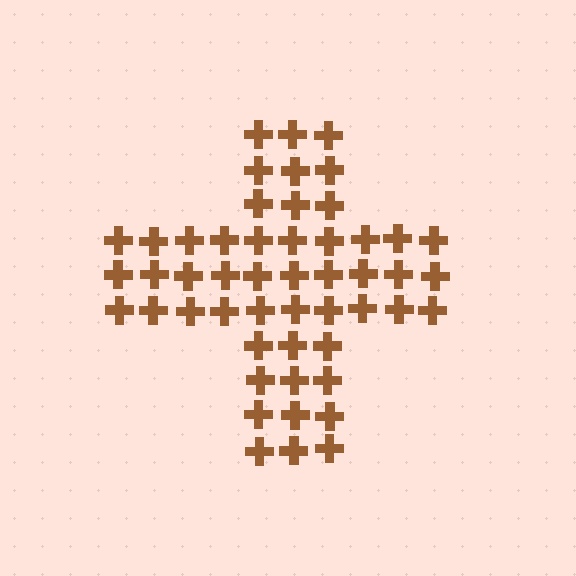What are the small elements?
The small elements are crosses.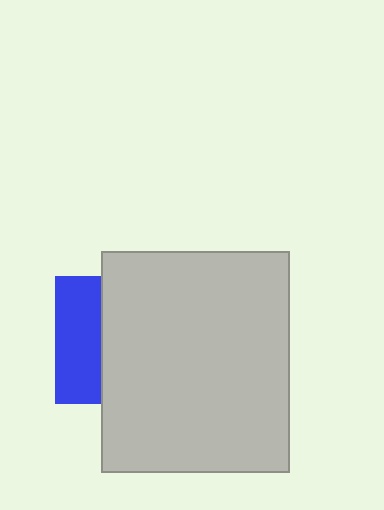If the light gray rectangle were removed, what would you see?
You would see the complete blue square.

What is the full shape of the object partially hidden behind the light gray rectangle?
The partially hidden object is a blue square.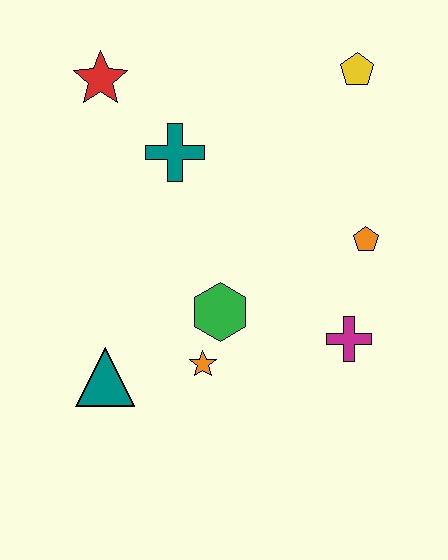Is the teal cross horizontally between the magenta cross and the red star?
Yes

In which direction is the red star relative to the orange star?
The red star is above the orange star.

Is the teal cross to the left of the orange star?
Yes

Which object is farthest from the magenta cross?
The red star is farthest from the magenta cross.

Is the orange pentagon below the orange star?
No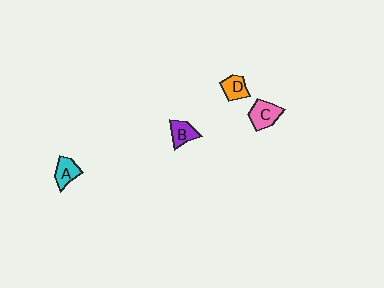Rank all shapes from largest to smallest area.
From largest to smallest: C (pink), A (cyan), B (purple), D (orange).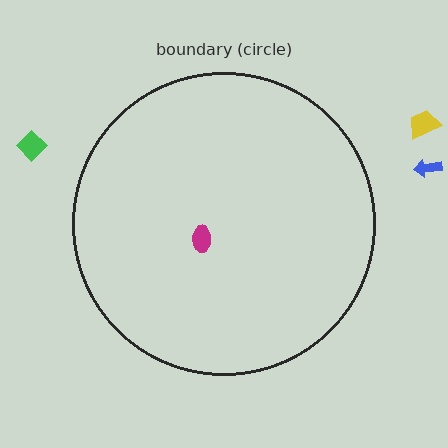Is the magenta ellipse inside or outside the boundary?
Inside.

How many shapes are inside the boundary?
1 inside, 3 outside.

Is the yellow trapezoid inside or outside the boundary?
Outside.